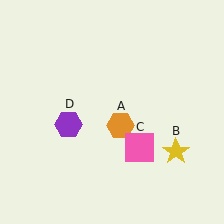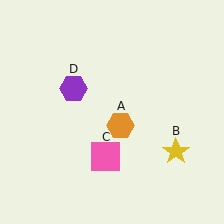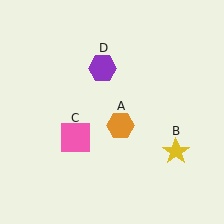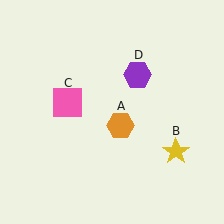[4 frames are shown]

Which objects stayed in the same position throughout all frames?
Orange hexagon (object A) and yellow star (object B) remained stationary.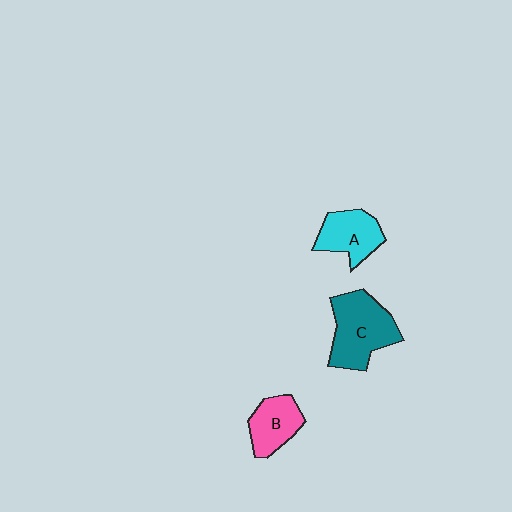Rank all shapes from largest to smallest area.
From largest to smallest: C (teal), A (cyan), B (pink).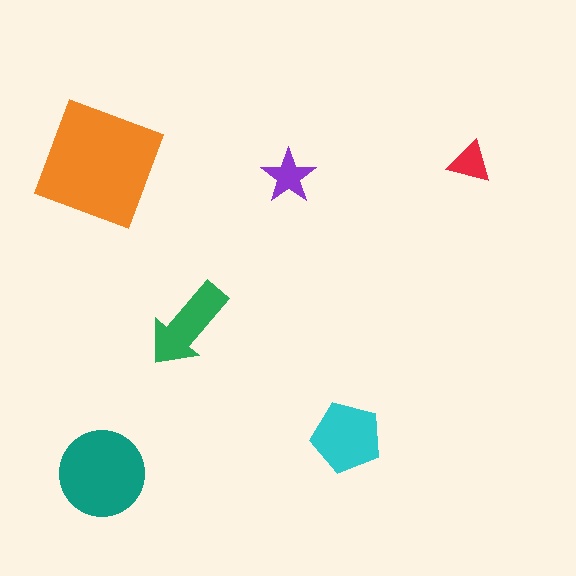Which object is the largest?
The orange square.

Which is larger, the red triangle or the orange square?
The orange square.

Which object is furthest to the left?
The orange square is leftmost.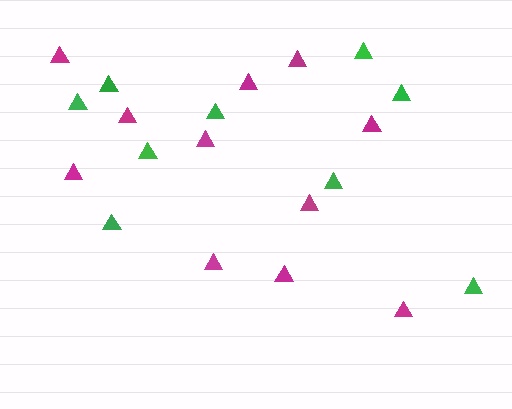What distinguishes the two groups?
There are 2 groups: one group of magenta triangles (11) and one group of green triangles (9).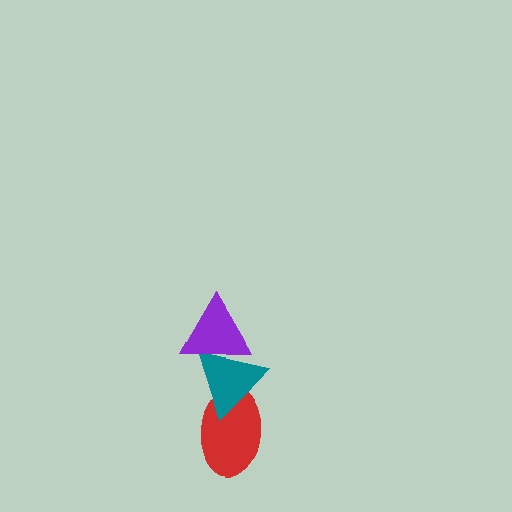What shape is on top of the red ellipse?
The teal triangle is on top of the red ellipse.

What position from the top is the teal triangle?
The teal triangle is 2nd from the top.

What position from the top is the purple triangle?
The purple triangle is 1st from the top.